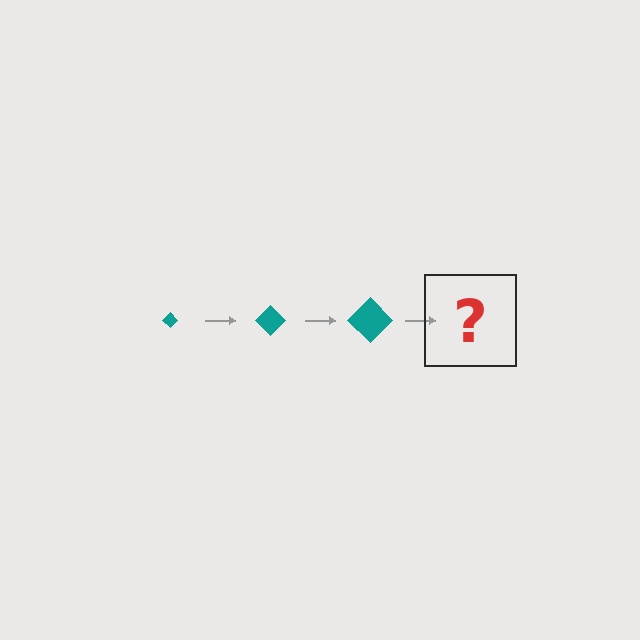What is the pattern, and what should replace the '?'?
The pattern is that the diamond gets progressively larger each step. The '?' should be a teal diamond, larger than the previous one.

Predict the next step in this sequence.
The next step is a teal diamond, larger than the previous one.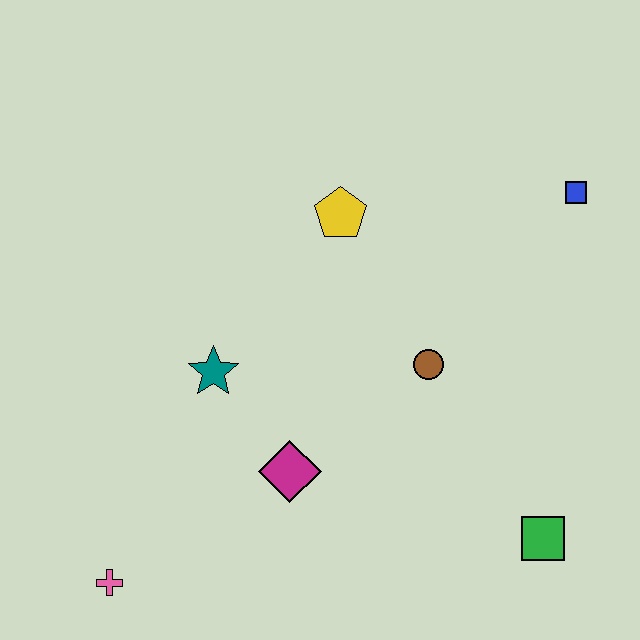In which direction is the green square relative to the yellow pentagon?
The green square is below the yellow pentagon.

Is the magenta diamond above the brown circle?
No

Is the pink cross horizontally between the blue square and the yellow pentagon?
No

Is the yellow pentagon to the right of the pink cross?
Yes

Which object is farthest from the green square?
The pink cross is farthest from the green square.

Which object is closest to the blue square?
The brown circle is closest to the blue square.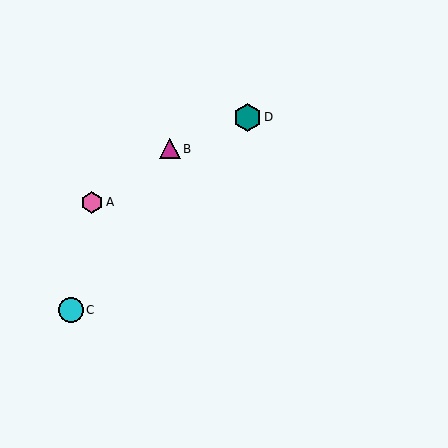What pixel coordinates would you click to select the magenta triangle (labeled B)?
Click at (170, 149) to select the magenta triangle B.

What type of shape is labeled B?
Shape B is a magenta triangle.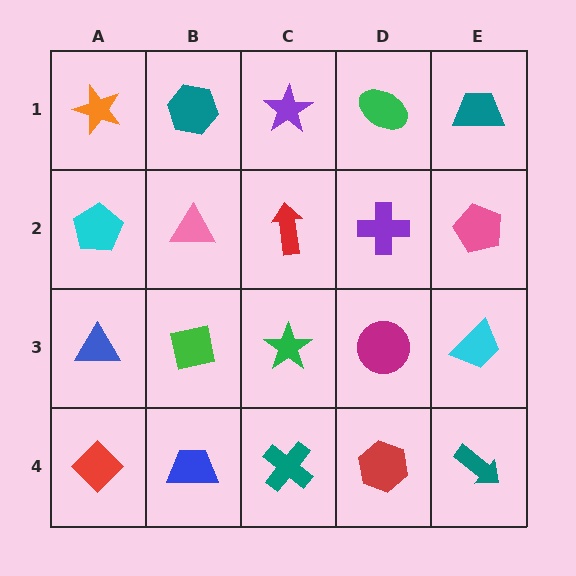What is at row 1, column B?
A teal hexagon.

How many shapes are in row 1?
5 shapes.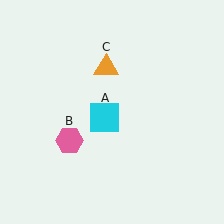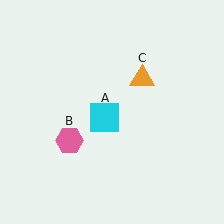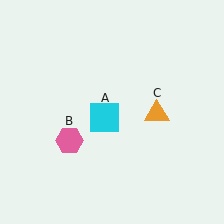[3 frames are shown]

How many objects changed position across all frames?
1 object changed position: orange triangle (object C).